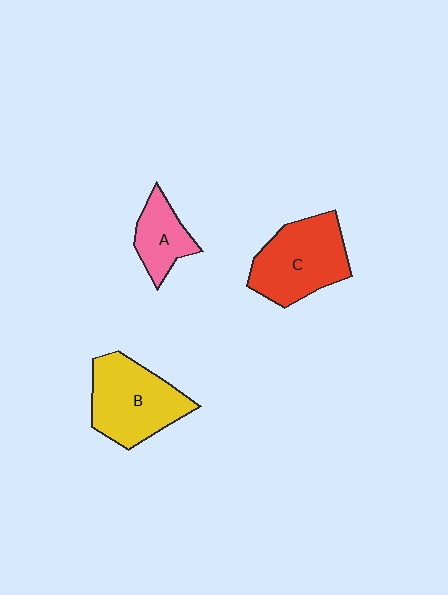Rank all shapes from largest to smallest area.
From largest to smallest: B (yellow), C (red), A (pink).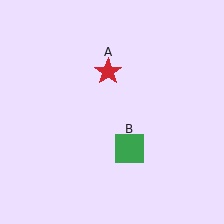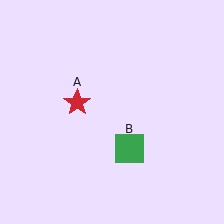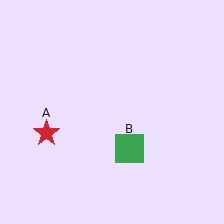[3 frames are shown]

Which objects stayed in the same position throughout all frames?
Green square (object B) remained stationary.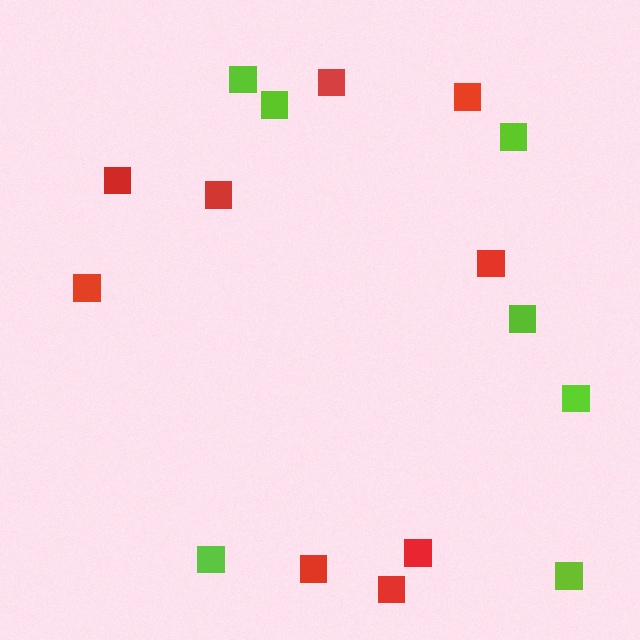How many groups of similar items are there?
There are 2 groups: one group of lime squares (7) and one group of red squares (9).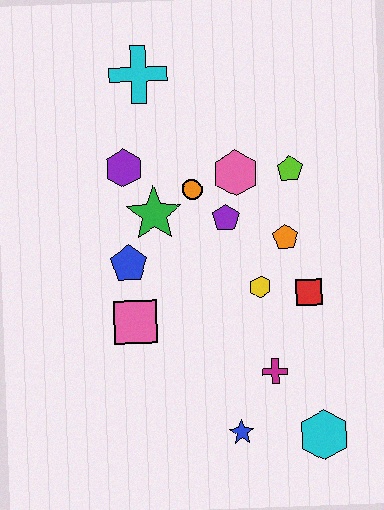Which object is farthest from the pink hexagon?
The cyan hexagon is farthest from the pink hexagon.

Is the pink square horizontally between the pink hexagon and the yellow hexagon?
No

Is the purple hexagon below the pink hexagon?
No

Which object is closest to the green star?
The orange circle is closest to the green star.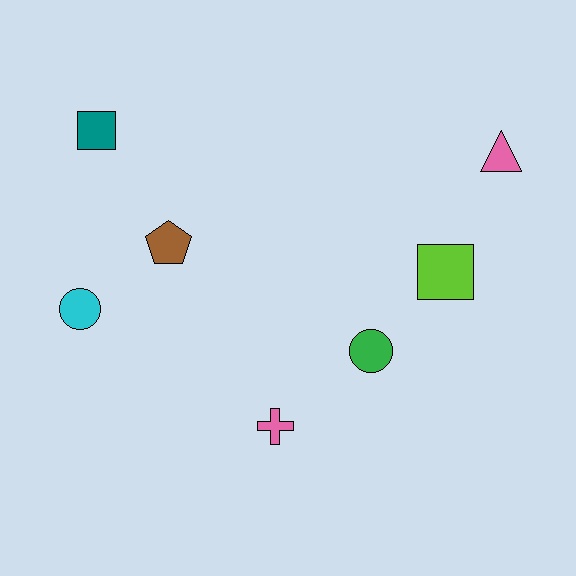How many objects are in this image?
There are 7 objects.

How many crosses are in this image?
There is 1 cross.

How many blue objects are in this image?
There are no blue objects.